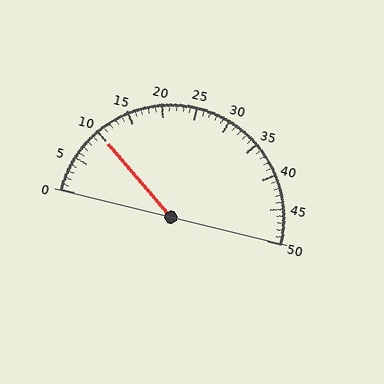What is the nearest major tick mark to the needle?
The nearest major tick mark is 10.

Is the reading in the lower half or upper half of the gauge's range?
The reading is in the lower half of the range (0 to 50).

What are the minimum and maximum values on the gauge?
The gauge ranges from 0 to 50.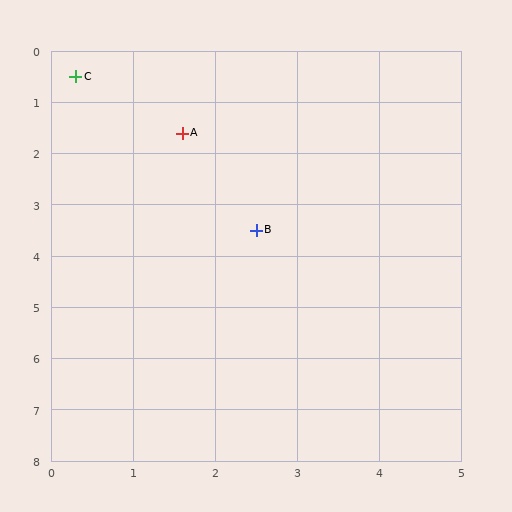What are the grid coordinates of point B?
Point B is at approximately (2.5, 3.5).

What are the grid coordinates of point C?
Point C is at approximately (0.3, 0.5).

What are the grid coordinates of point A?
Point A is at approximately (1.6, 1.6).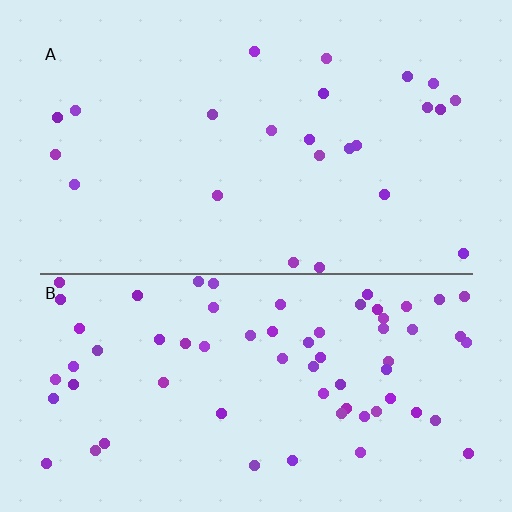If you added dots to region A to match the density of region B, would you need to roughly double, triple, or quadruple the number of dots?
Approximately triple.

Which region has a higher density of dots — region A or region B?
B (the bottom).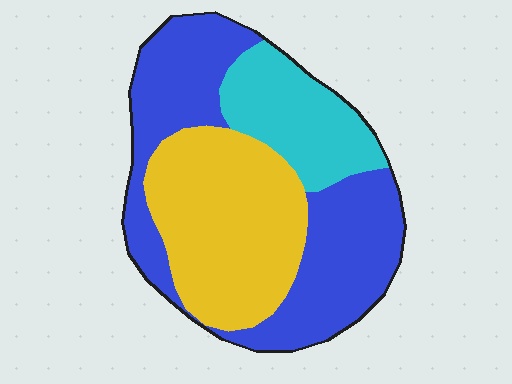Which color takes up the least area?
Cyan, at roughly 20%.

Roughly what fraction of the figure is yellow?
Yellow covers roughly 35% of the figure.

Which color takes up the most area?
Blue, at roughly 45%.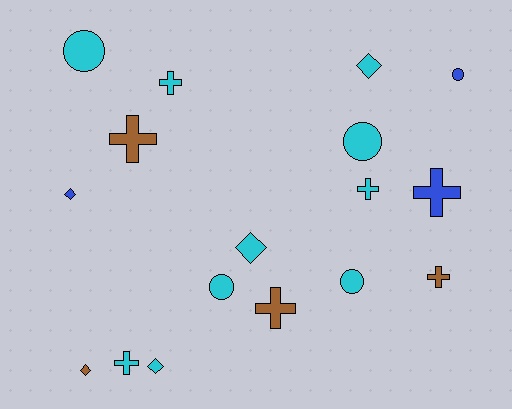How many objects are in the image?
There are 17 objects.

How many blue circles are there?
There is 1 blue circle.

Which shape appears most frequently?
Cross, with 7 objects.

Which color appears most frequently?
Cyan, with 10 objects.